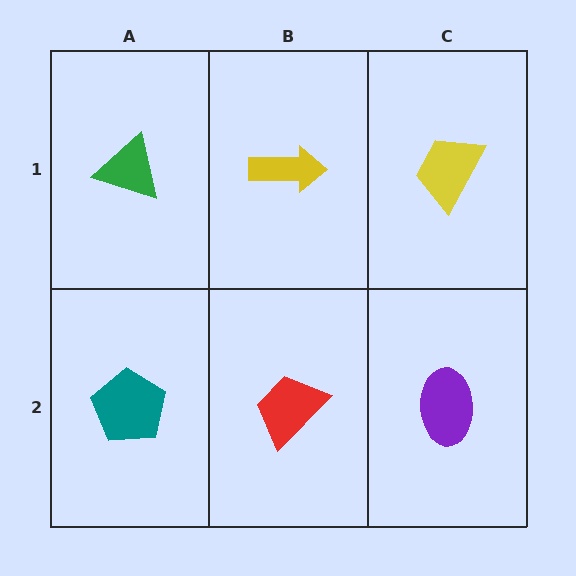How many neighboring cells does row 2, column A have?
2.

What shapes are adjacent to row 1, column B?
A red trapezoid (row 2, column B), a green triangle (row 1, column A), a yellow trapezoid (row 1, column C).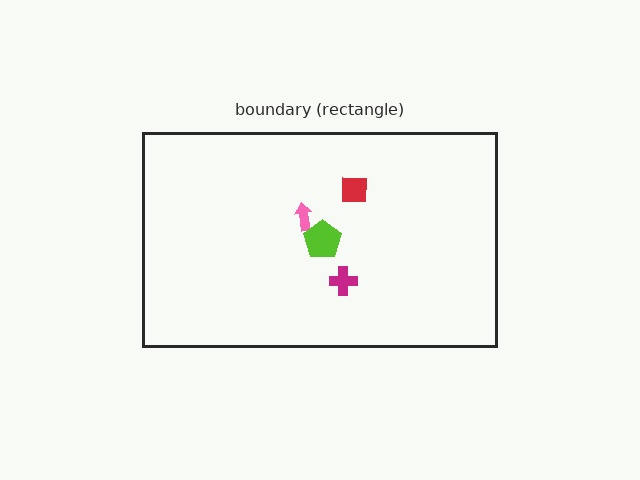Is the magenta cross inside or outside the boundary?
Inside.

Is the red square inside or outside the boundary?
Inside.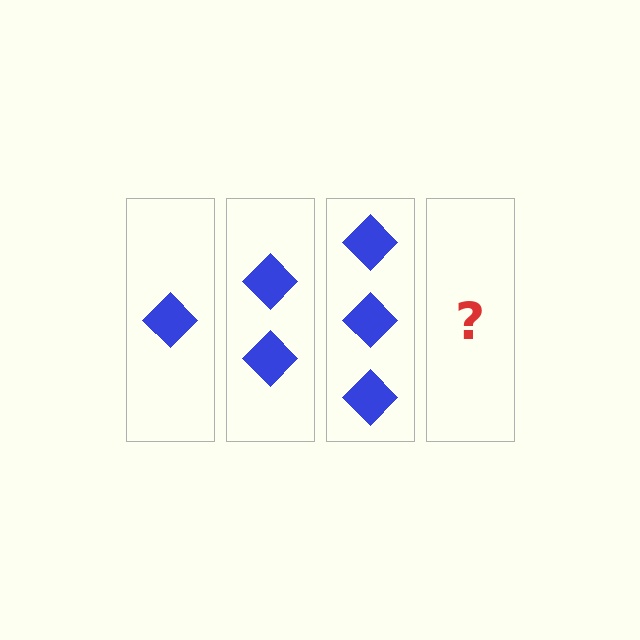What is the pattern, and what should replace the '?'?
The pattern is that each step adds one more diamond. The '?' should be 4 diamonds.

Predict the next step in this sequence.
The next step is 4 diamonds.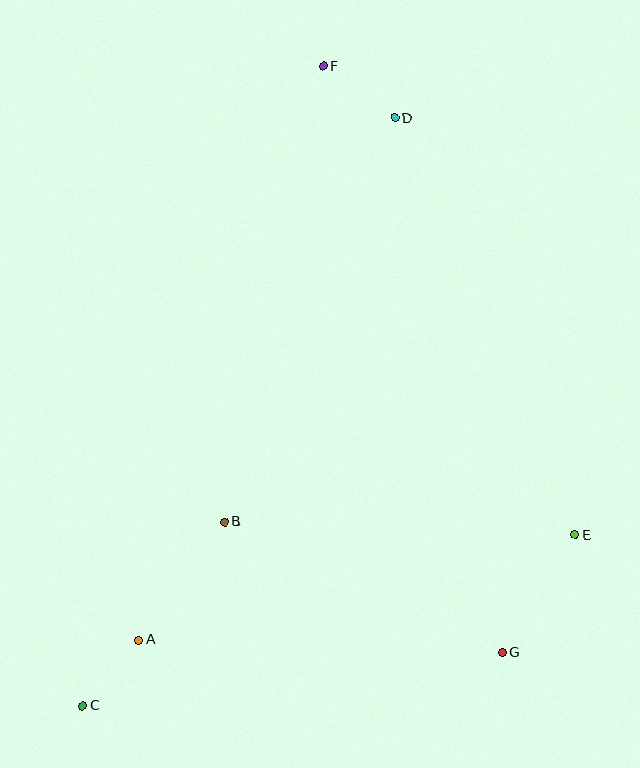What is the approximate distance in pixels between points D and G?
The distance between D and G is approximately 545 pixels.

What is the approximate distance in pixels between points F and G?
The distance between F and G is approximately 613 pixels.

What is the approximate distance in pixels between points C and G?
The distance between C and G is approximately 423 pixels.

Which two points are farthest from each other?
Points C and F are farthest from each other.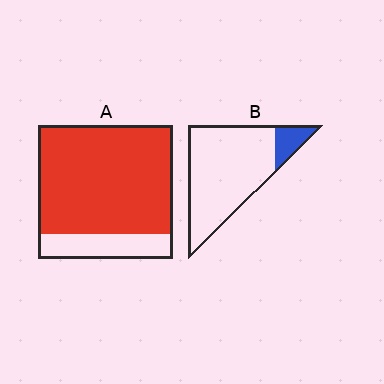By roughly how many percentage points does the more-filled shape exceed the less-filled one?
By roughly 70 percentage points (A over B).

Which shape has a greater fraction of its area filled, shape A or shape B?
Shape A.